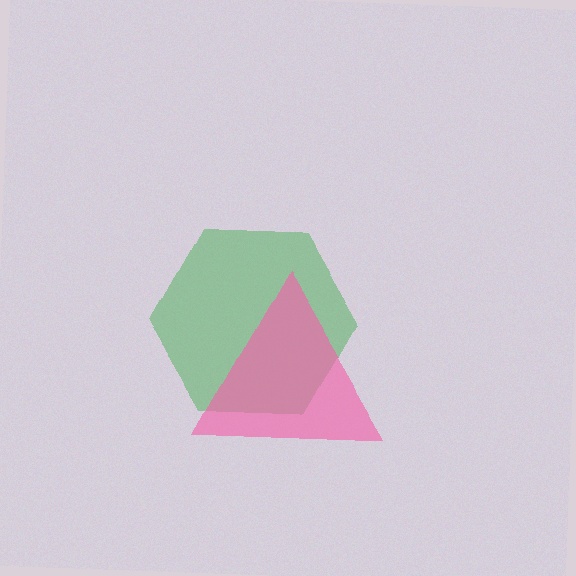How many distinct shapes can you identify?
There are 2 distinct shapes: a green hexagon, a pink triangle.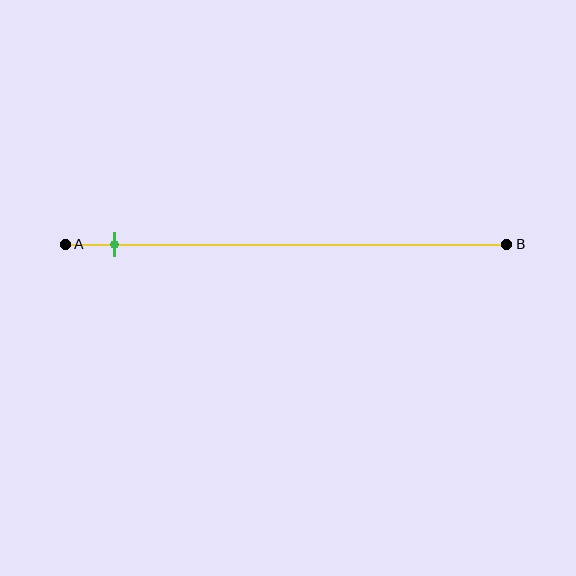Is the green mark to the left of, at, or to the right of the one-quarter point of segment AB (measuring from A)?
The green mark is to the left of the one-quarter point of segment AB.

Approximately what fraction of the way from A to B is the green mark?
The green mark is approximately 10% of the way from A to B.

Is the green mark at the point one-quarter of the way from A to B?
No, the mark is at about 10% from A, not at the 25% one-quarter point.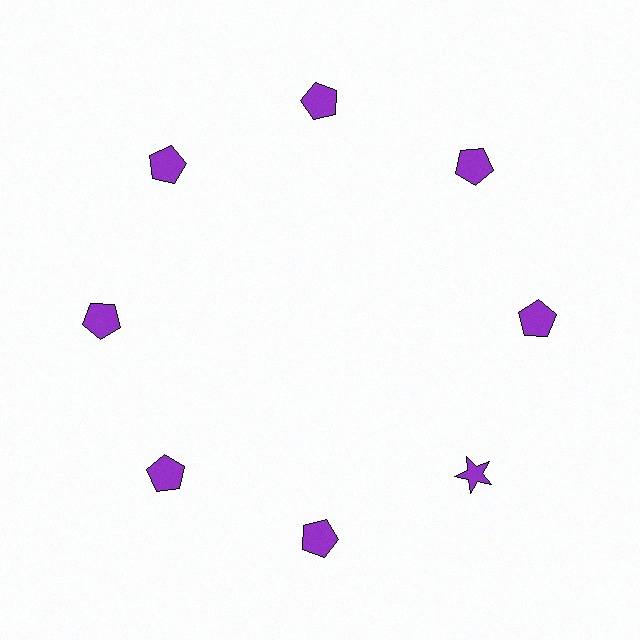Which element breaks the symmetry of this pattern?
The purple star at roughly the 4 o'clock position breaks the symmetry. All other shapes are purple pentagons.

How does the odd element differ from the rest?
It has a different shape: star instead of pentagon.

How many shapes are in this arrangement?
There are 8 shapes arranged in a ring pattern.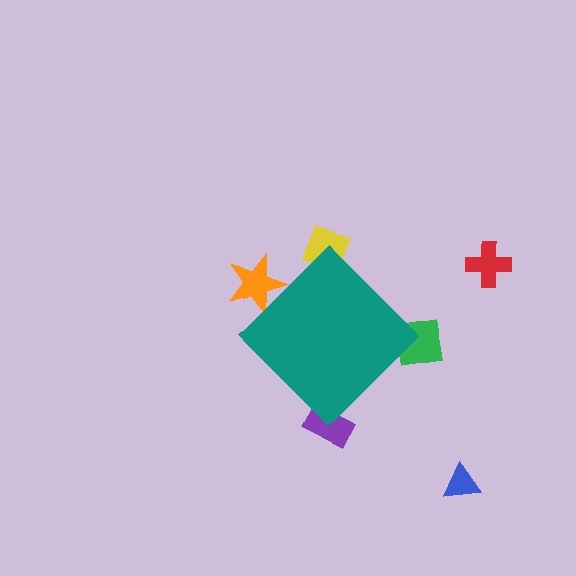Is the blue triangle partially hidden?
No, the blue triangle is fully visible.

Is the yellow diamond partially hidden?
Yes, the yellow diamond is partially hidden behind the teal diamond.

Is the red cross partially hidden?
No, the red cross is fully visible.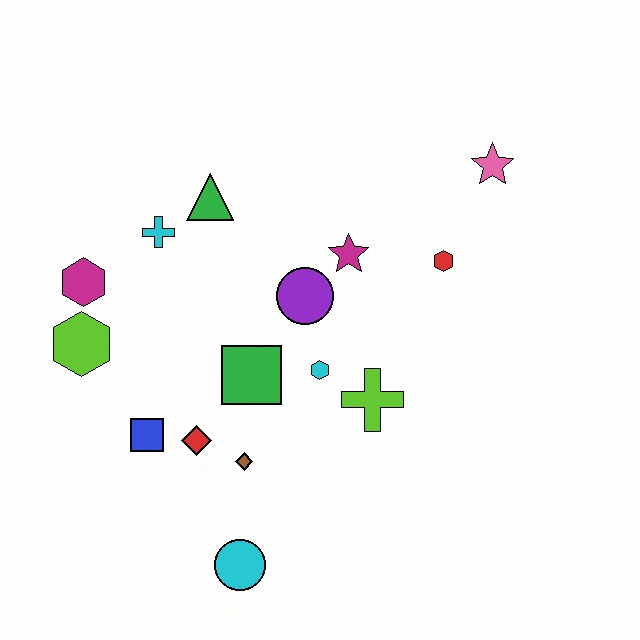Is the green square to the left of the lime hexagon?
No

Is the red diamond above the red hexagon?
No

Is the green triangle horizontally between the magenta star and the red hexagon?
No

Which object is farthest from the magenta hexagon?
The pink star is farthest from the magenta hexagon.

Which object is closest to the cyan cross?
The green triangle is closest to the cyan cross.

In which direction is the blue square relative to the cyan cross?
The blue square is below the cyan cross.